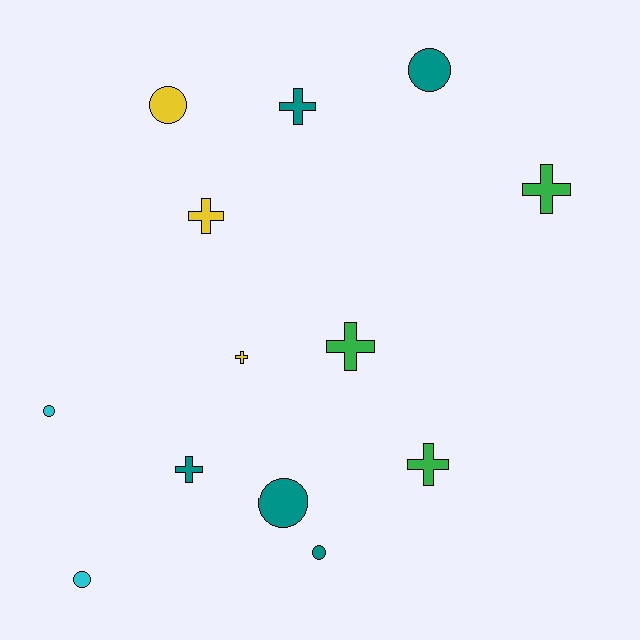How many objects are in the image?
There are 13 objects.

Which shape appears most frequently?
Cross, with 7 objects.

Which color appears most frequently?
Teal, with 5 objects.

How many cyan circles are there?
There are 2 cyan circles.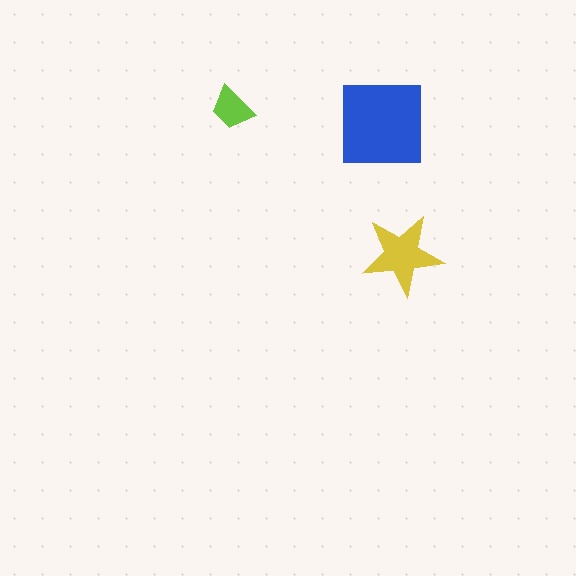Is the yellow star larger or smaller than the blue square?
Smaller.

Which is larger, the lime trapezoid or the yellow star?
The yellow star.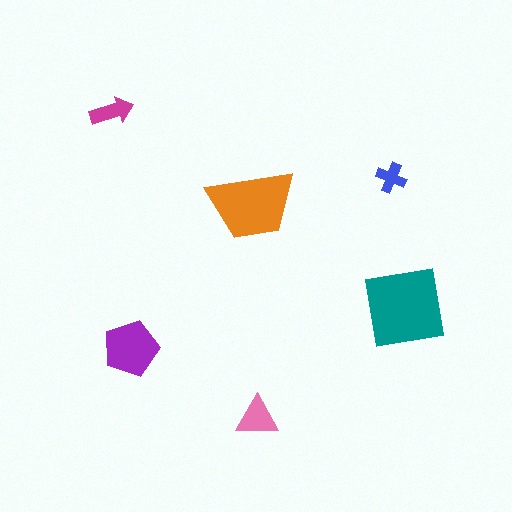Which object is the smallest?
The blue cross.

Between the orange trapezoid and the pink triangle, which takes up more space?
The orange trapezoid.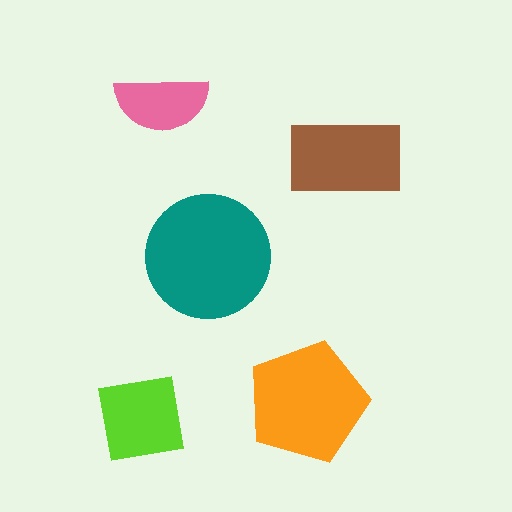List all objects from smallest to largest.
The pink semicircle, the lime square, the brown rectangle, the orange pentagon, the teal circle.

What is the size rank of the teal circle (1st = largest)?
1st.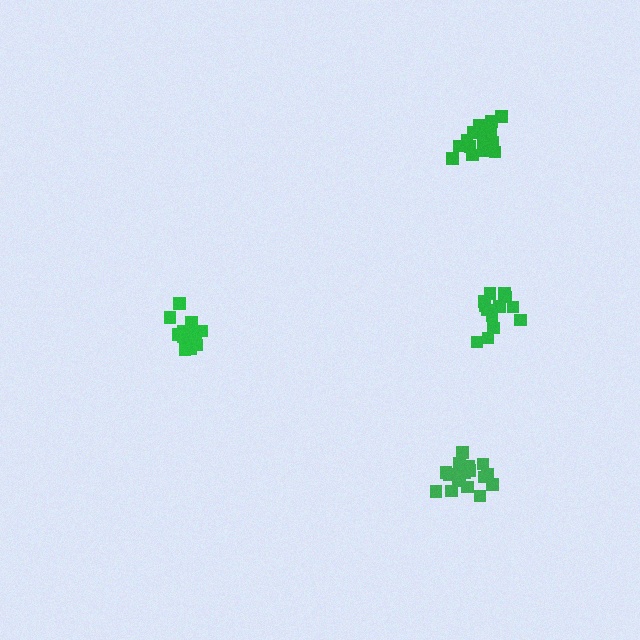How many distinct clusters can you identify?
There are 4 distinct clusters.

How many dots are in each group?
Group 1: 18 dots, Group 2: 18 dots, Group 3: 13 dots, Group 4: 15 dots (64 total).